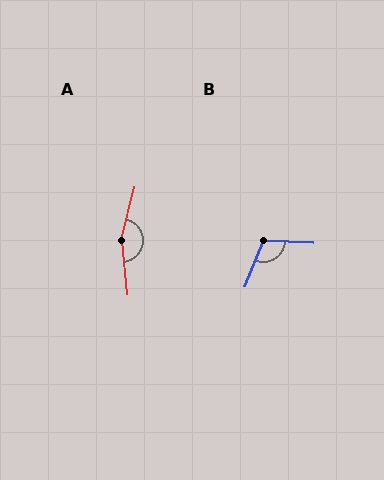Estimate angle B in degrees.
Approximately 108 degrees.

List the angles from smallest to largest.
B (108°), A (160°).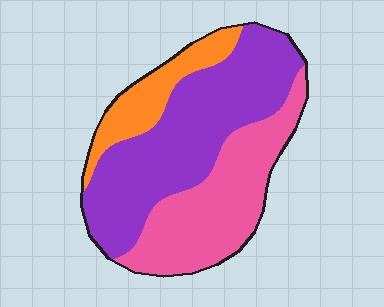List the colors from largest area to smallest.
From largest to smallest: purple, pink, orange.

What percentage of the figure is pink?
Pink covers around 35% of the figure.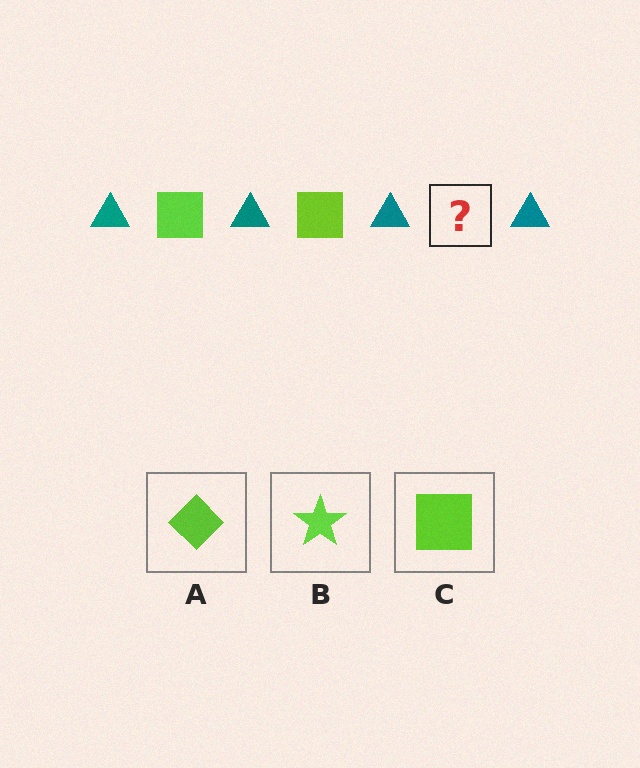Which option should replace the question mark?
Option C.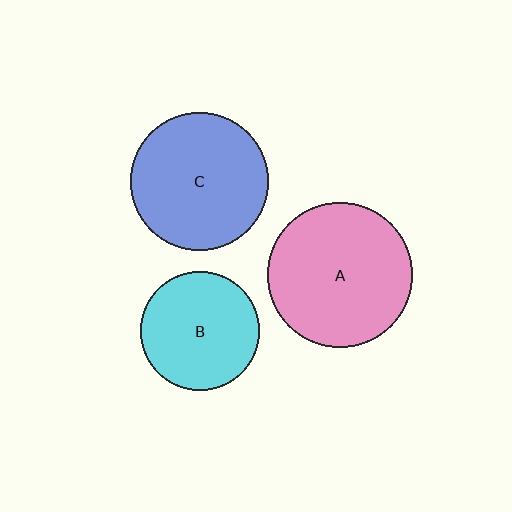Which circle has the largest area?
Circle A (pink).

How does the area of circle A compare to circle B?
Approximately 1.5 times.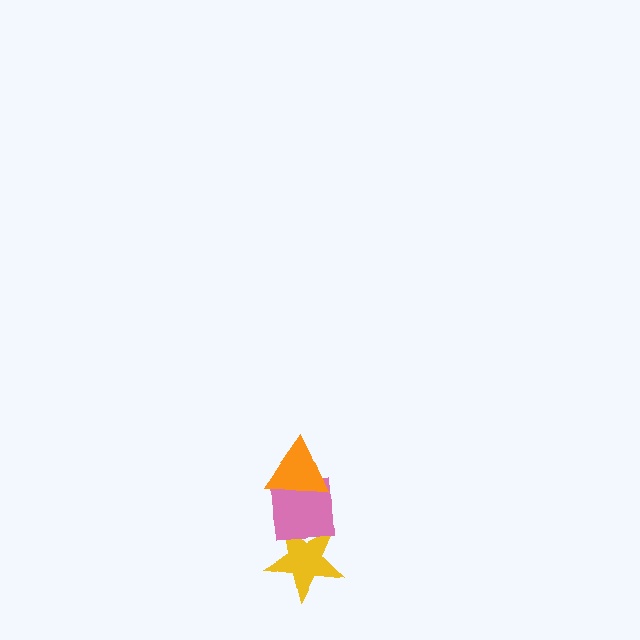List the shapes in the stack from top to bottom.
From top to bottom: the orange triangle, the pink square, the yellow star.